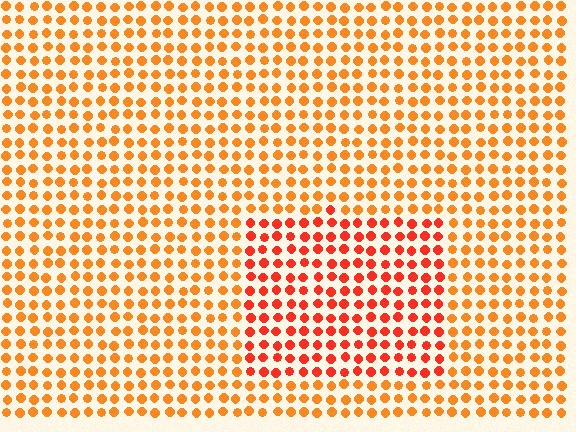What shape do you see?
I see a rectangle.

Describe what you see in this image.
The image is filled with small orange elements in a uniform arrangement. A rectangle-shaped region is visible where the elements are tinted to a slightly different hue, forming a subtle color boundary.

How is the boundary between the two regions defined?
The boundary is defined purely by a slight shift in hue (about 26 degrees). Spacing, size, and orientation are identical on both sides.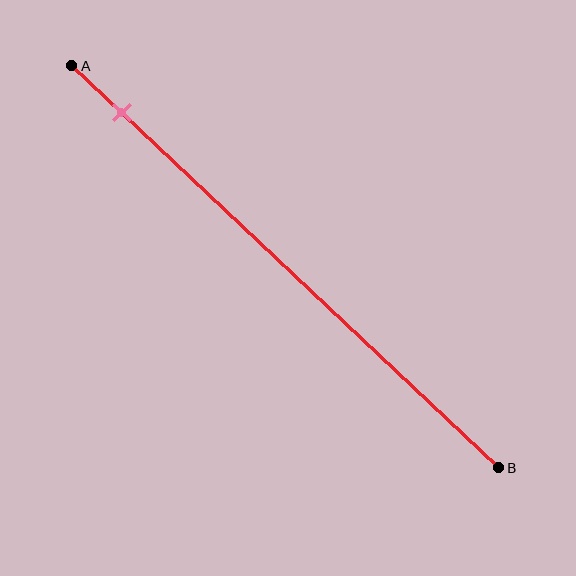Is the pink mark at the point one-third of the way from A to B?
No, the mark is at about 10% from A, not at the 33% one-third point.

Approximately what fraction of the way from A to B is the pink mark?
The pink mark is approximately 10% of the way from A to B.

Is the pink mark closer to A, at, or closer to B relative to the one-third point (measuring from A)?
The pink mark is closer to point A than the one-third point of segment AB.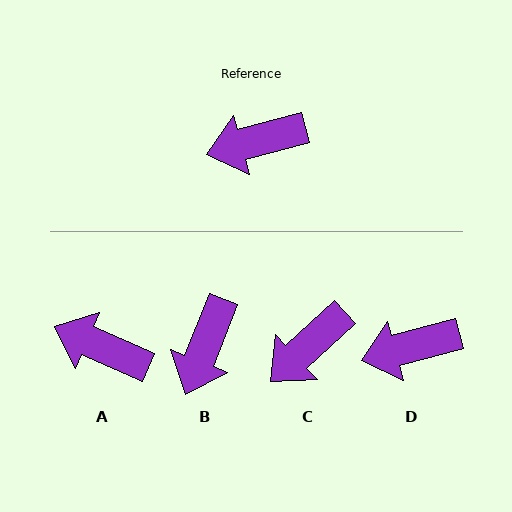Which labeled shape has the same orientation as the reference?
D.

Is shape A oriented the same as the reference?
No, it is off by about 39 degrees.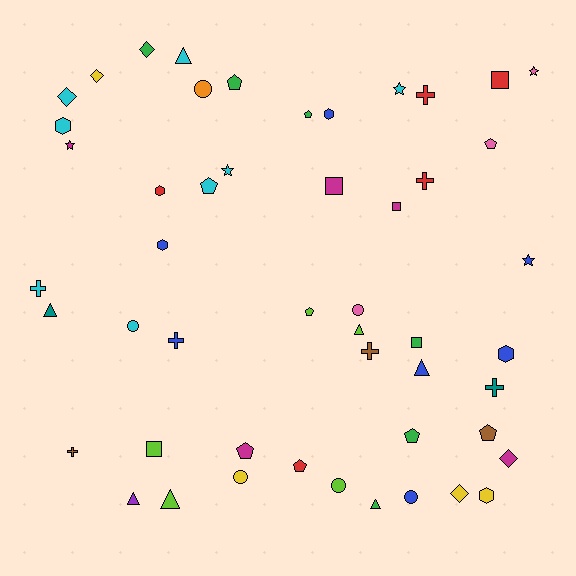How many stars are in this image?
There are 5 stars.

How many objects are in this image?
There are 50 objects.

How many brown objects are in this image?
There are 3 brown objects.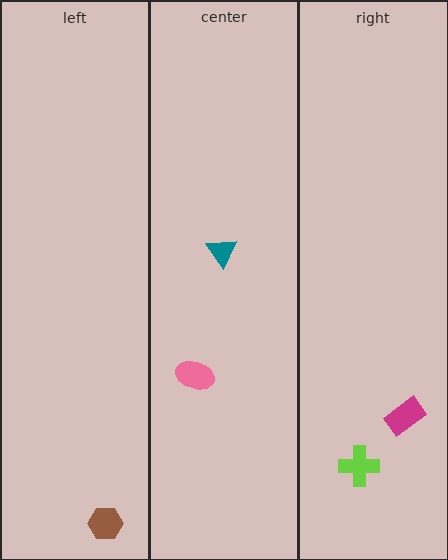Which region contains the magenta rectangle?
The right region.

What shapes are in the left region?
The brown hexagon.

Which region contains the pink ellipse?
The center region.